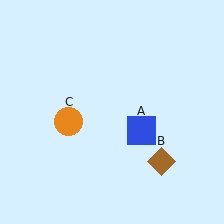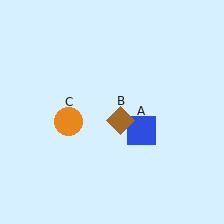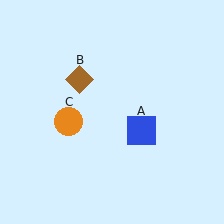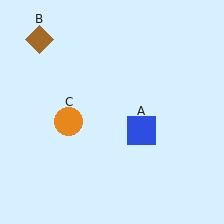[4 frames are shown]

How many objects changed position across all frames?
1 object changed position: brown diamond (object B).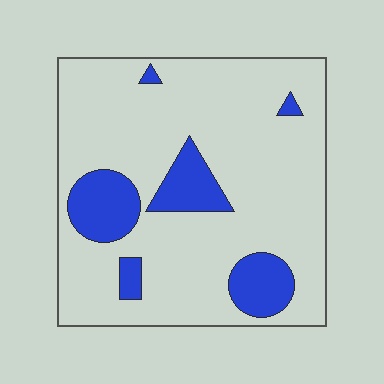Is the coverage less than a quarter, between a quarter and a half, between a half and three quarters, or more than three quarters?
Less than a quarter.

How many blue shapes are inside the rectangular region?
6.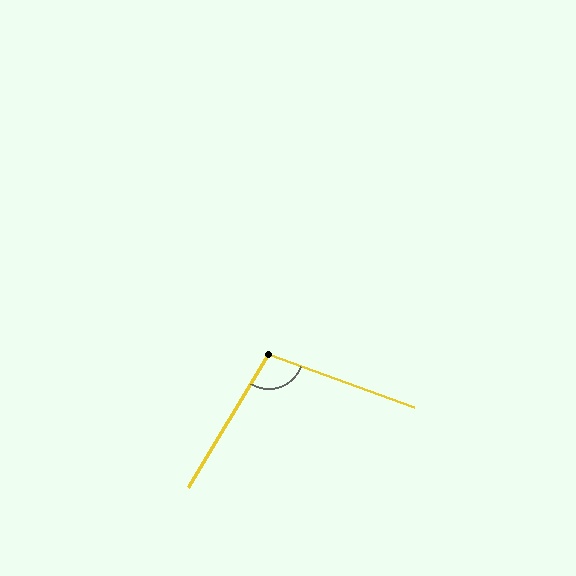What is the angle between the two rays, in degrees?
Approximately 101 degrees.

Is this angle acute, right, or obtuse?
It is obtuse.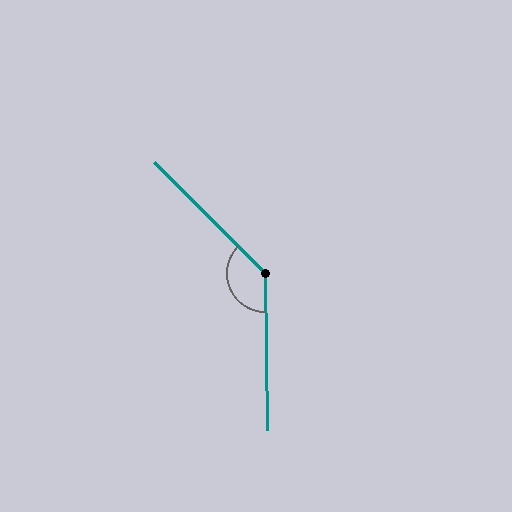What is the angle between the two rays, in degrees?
Approximately 136 degrees.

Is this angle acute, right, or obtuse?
It is obtuse.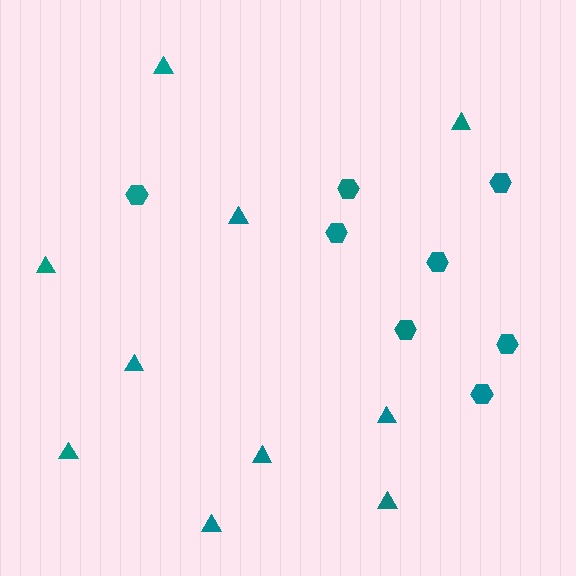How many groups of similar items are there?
There are 2 groups: one group of triangles (10) and one group of hexagons (8).